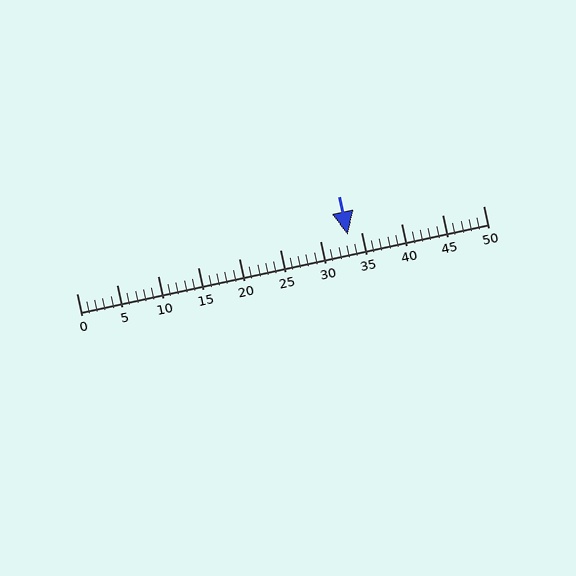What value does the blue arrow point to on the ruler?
The blue arrow points to approximately 33.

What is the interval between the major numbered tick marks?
The major tick marks are spaced 5 units apart.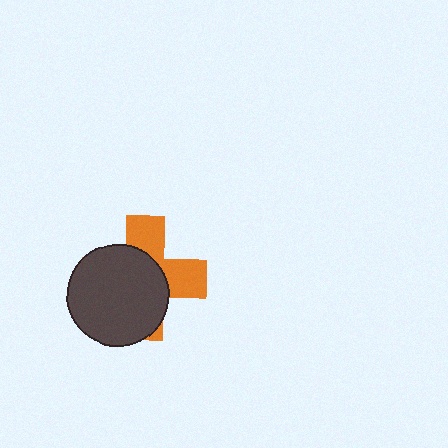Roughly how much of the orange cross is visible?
A small part of it is visible (roughly 39%).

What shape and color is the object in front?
The object in front is a dark gray circle.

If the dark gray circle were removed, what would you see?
You would see the complete orange cross.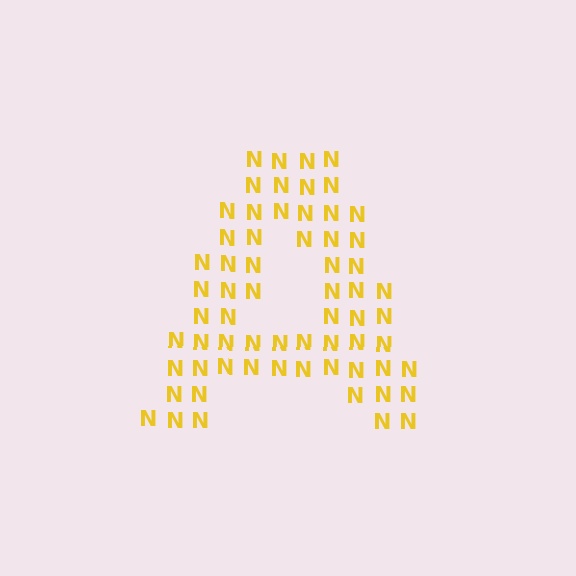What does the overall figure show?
The overall figure shows the letter A.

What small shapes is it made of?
It is made of small letter N's.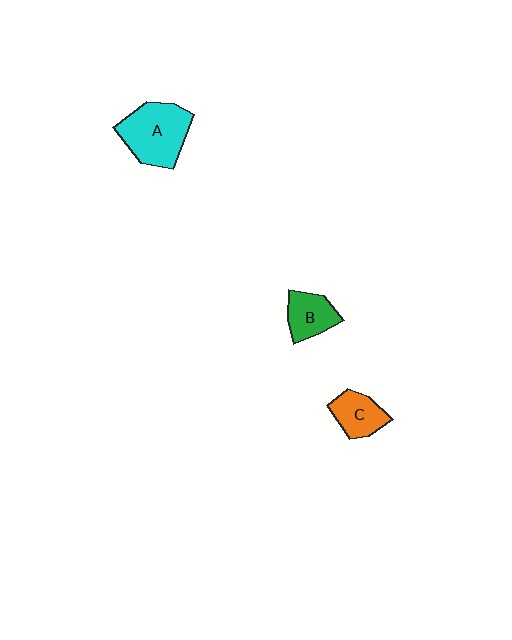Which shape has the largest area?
Shape A (cyan).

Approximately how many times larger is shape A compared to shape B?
Approximately 1.8 times.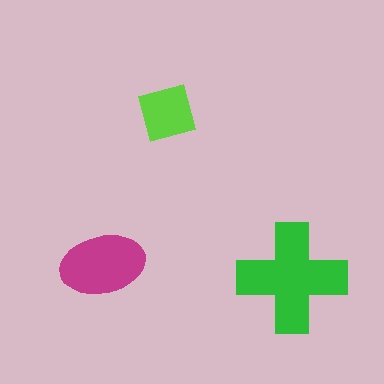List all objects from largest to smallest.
The green cross, the magenta ellipse, the lime square.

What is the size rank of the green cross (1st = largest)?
1st.